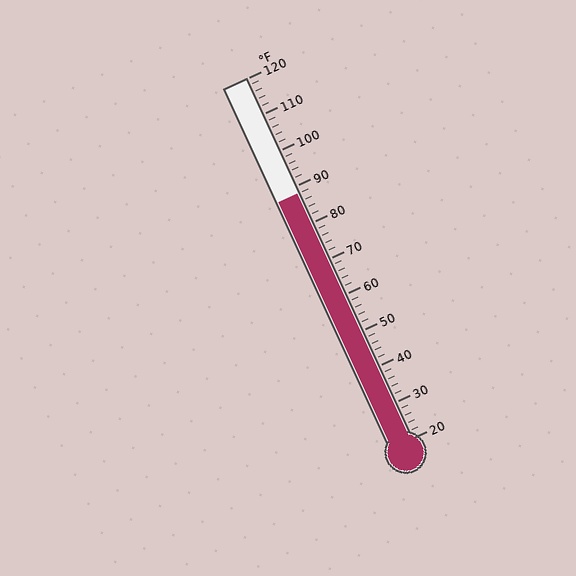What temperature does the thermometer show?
The thermometer shows approximately 88°F.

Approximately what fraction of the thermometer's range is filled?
The thermometer is filled to approximately 70% of its range.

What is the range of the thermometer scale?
The thermometer scale ranges from 20°F to 120°F.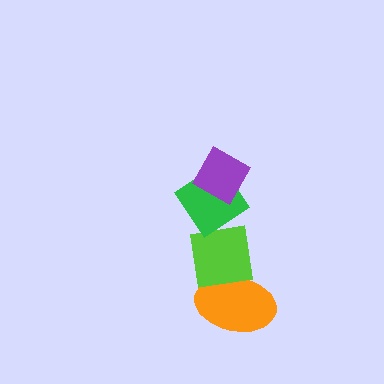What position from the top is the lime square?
The lime square is 3rd from the top.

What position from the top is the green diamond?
The green diamond is 2nd from the top.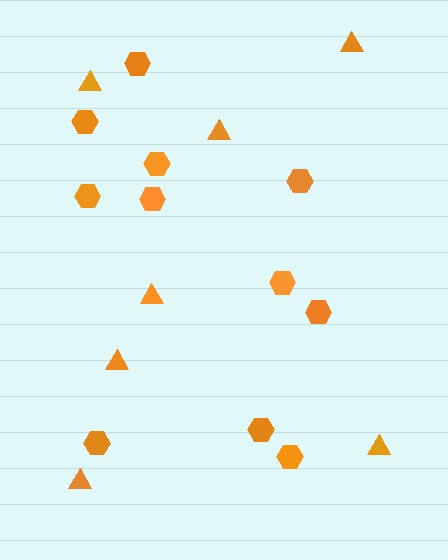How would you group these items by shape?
There are 2 groups: one group of triangles (7) and one group of hexagons (11).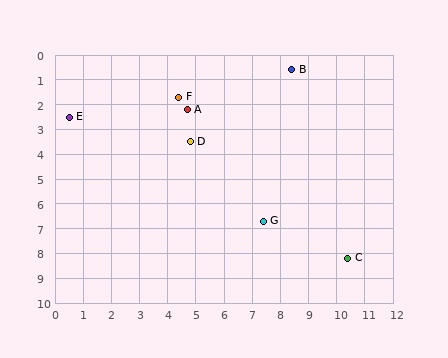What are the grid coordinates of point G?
Point G is at approximately (7.4, 6.7).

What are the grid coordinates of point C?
Point C is at approximately (10.4, 8.2).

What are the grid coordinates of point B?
Point B is at approximately (8.4, 0.6).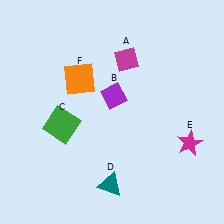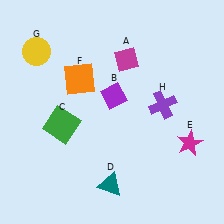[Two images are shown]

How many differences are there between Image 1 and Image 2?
There are 2 differences between the two images.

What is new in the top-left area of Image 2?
A yellow circle (G) was added in the top-left area of Image 2.